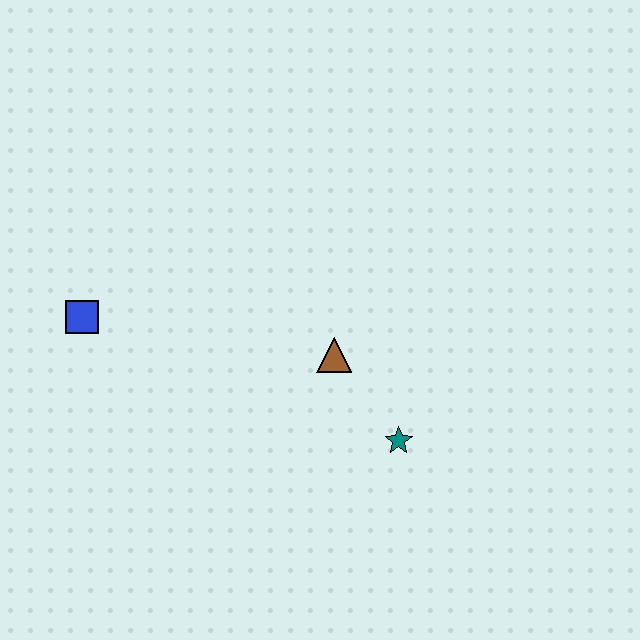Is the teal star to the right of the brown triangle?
Yes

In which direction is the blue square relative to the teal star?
The blue square is to the left of the teal star.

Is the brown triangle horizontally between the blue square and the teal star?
Yes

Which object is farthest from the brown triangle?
The blue square is farthest from the brown triangle.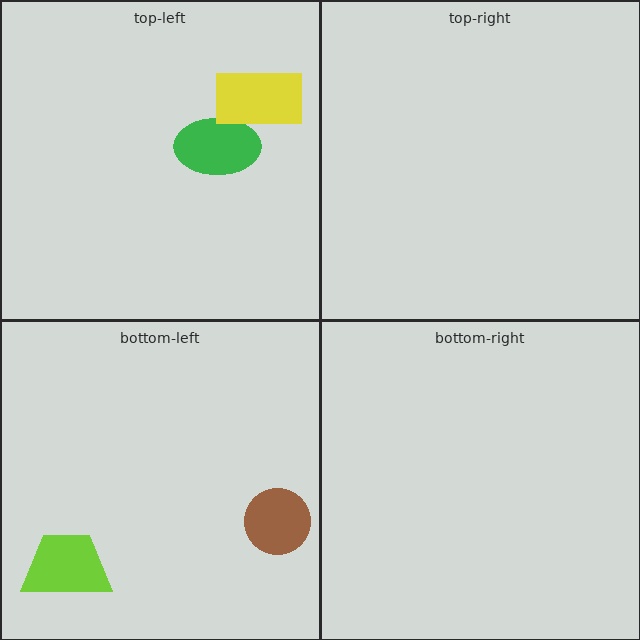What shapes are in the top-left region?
The green ellipse, the yellow rectangle.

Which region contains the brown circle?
The bottom-left region.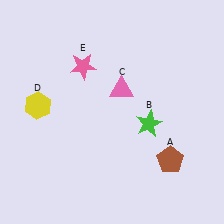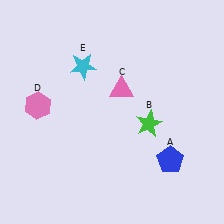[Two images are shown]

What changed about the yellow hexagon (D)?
In Image 1, D is yellow. In Image 2, it changed to pink.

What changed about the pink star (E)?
In Image 1, E is pink. In Image 2, it changed to cyan.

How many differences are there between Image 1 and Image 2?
There are 3 differences between the two images.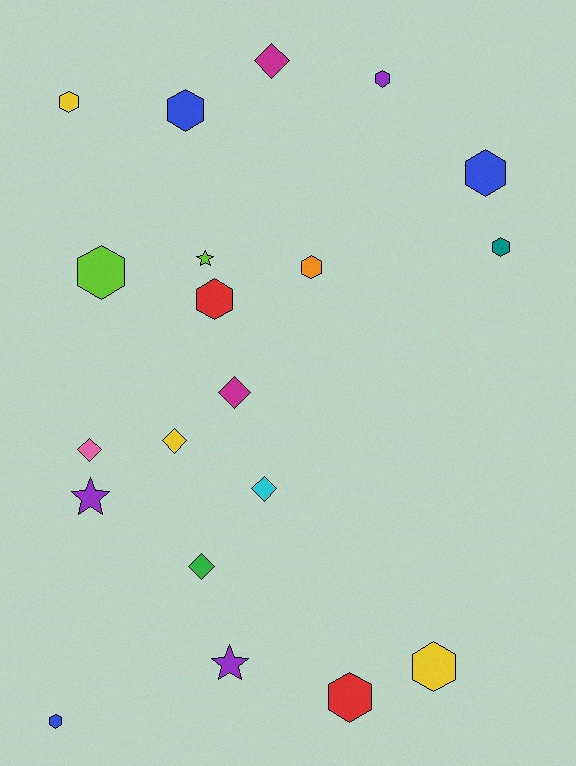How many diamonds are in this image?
There are 6 diamonds.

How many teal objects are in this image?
There is 1 teal object.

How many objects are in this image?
There are 20 objects.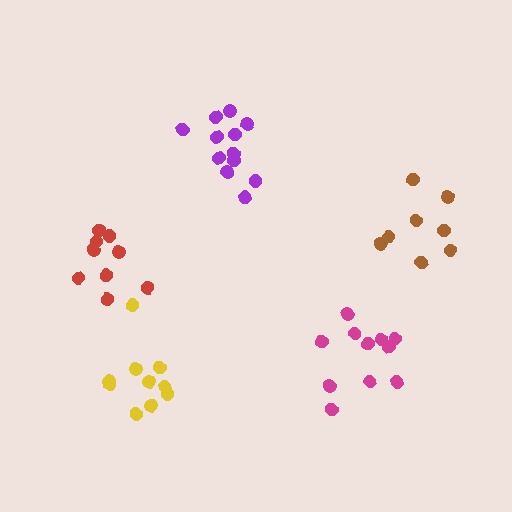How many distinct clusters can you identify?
There are 5 distinct clusters.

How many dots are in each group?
Group 1: 10 dots, Group 2: 9 dots, Group 3: 8 dots, Group 4: 12 dots, Group 5: 12 dots (51 total).